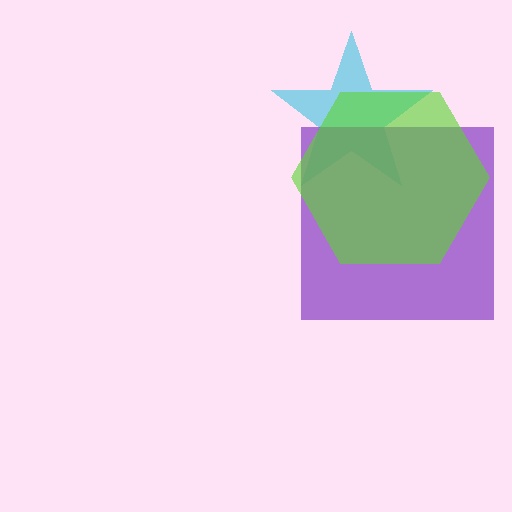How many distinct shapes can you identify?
There are 3 distinct shapes: a cyan star, a purple square, a lime hexagon.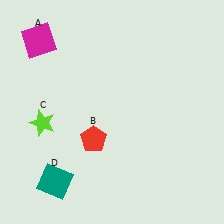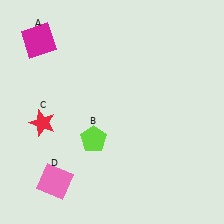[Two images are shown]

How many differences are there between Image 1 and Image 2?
There are 3 differences between the two images.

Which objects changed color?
B changed from red to lime. C changed from lime to red. D changed from teal to pink.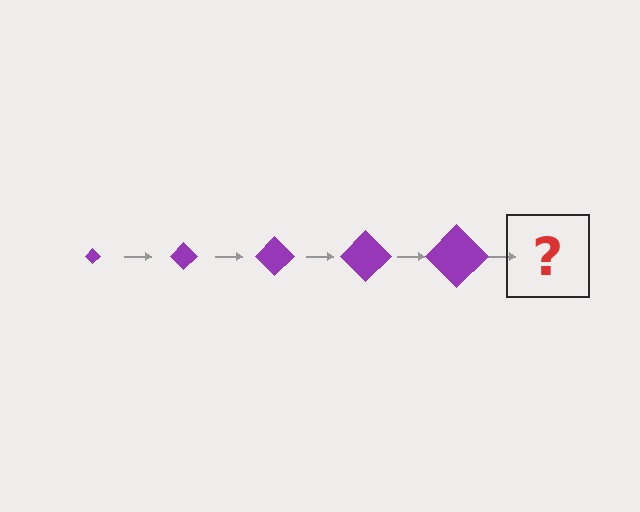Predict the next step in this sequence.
The next step is a purple diamond, larger than the previous one.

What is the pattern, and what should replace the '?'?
The pattern is that the diamond gets progressively larger each step. The '?' should be a purple diamond, larger than the previous one.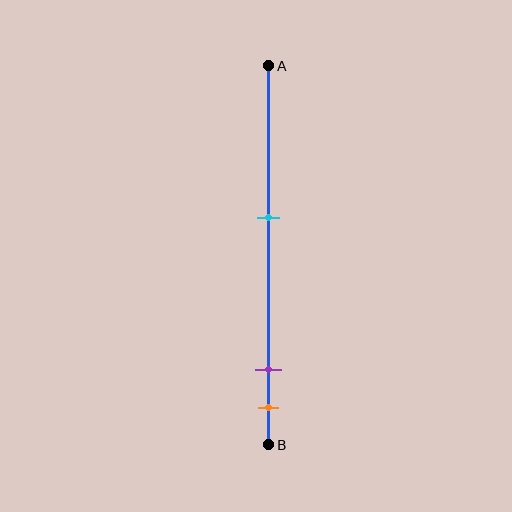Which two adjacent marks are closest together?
The purple and orange marks are the closest adjacent pair.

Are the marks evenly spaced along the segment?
No, the marks are not evenly spaced.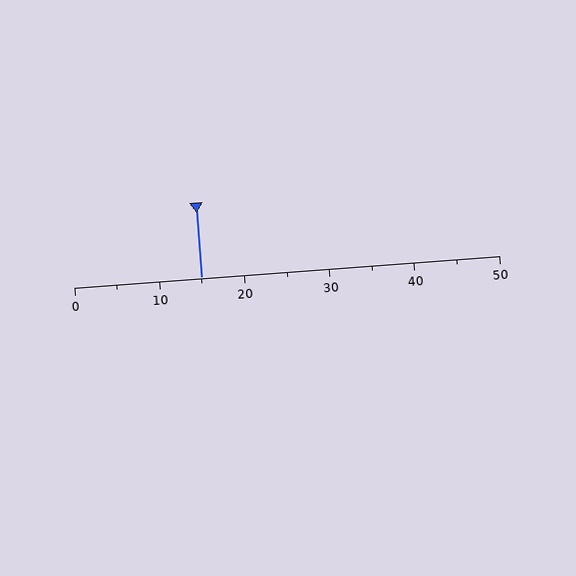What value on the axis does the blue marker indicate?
The marker indicates approximately 15.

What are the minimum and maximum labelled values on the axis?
The axis runs from 0 to 50.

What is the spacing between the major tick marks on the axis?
The major ticks are spaced 10 apart.